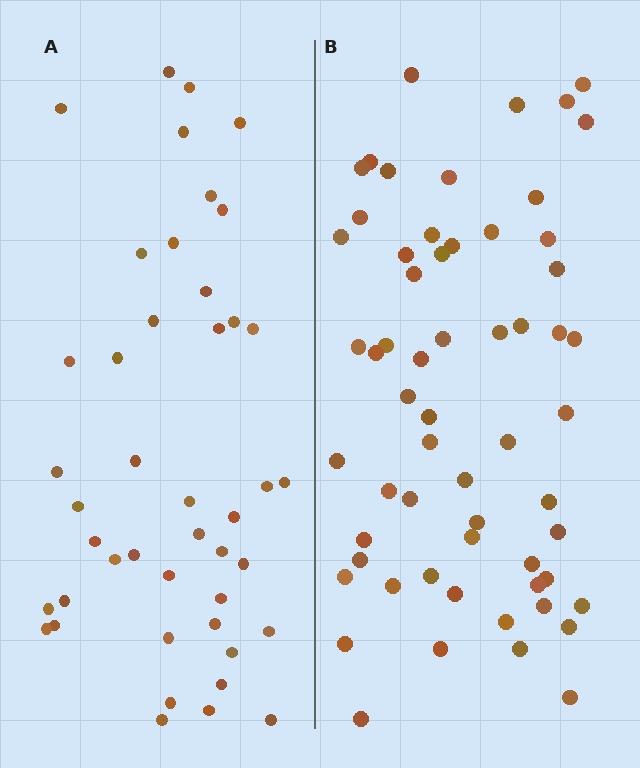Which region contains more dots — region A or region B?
Region B (the right region) has more dots.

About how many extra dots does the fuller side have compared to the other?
Region B has approximately 15 more dots than region A.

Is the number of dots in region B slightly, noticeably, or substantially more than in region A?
Region B has noticeably more, but not dramatically so. The ratio is roughly 1.4 to 1.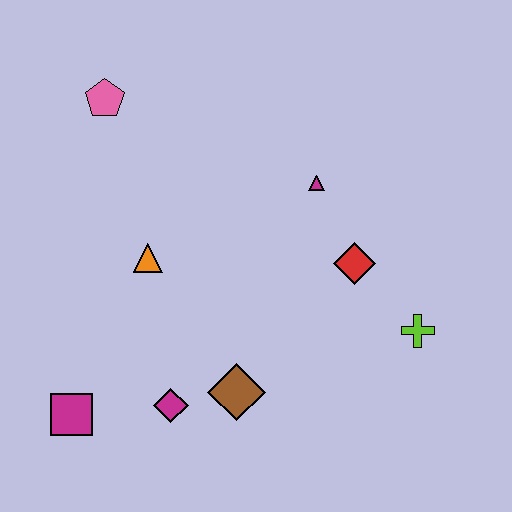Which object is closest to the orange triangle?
The magenta diamond is closest to the orange triangle.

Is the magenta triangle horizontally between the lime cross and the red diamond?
No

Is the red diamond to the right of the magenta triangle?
Yes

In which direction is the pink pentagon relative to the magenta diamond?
The pink pentagon is above the magenta diamond.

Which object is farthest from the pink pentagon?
The lime cross is farthest from the pink pentagon.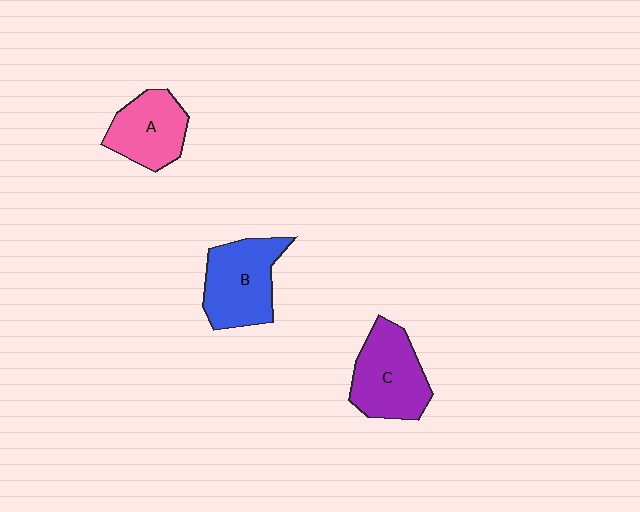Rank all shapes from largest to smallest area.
From largest to smallest: B (blue), C (purple), A (pink).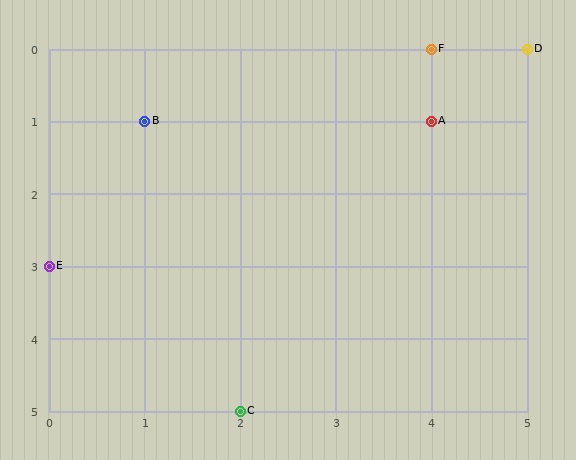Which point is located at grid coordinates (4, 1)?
Point A is at (4, 1).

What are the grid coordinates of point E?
Point E is at grid coordinates (0, 3).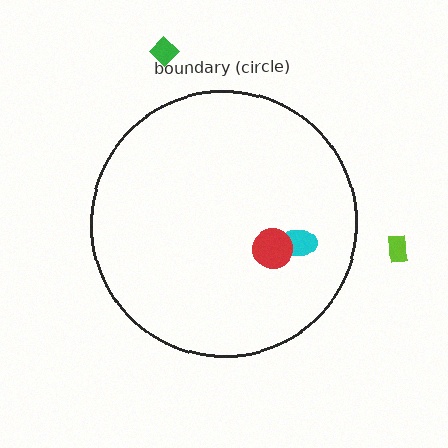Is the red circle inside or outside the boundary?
Inside.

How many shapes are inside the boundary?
2 inside, 2 outside.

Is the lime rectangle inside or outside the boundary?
Outside.